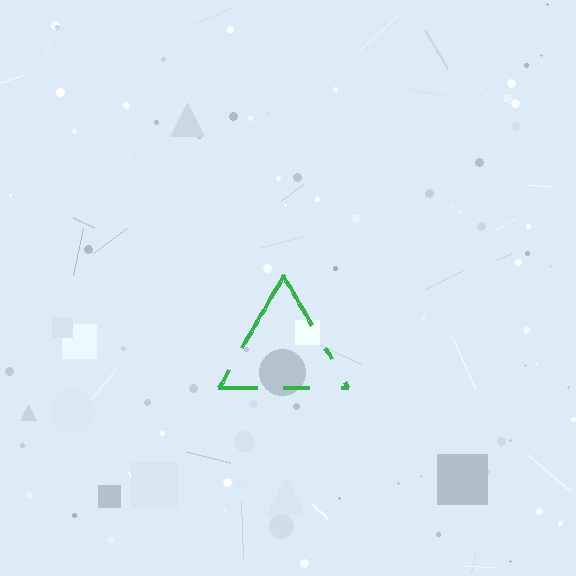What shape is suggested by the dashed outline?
The dashed outline suggests a triangle.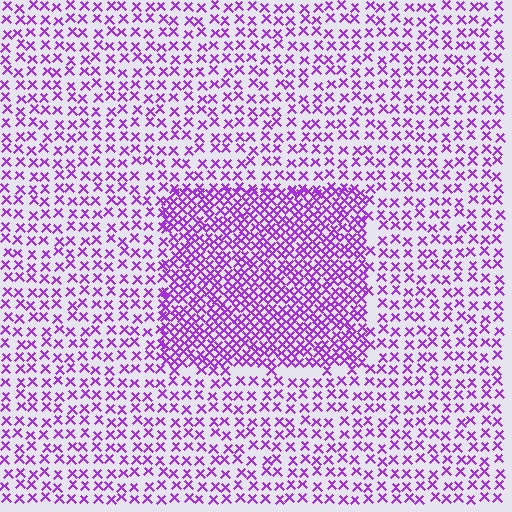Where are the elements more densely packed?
The elements are more densely packed inside the rectangle boundary.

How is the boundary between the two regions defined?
The boundary is defined by a change in element density (approximately 2.1x ratio). All elements are the same color, size, and shape.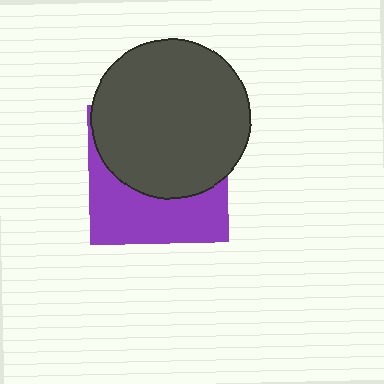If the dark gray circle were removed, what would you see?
You would see the complete purple square.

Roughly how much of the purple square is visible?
A small part of it is visible (roughly 42%).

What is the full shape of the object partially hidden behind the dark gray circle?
The partially hidden object is a purple square.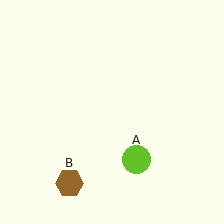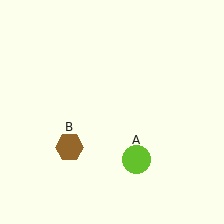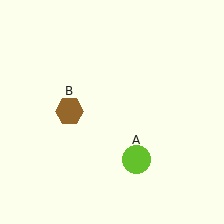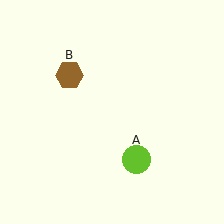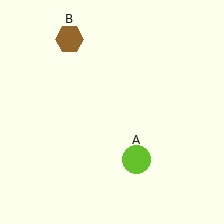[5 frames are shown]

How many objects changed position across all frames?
1 object changed position: brown hexagon (object B).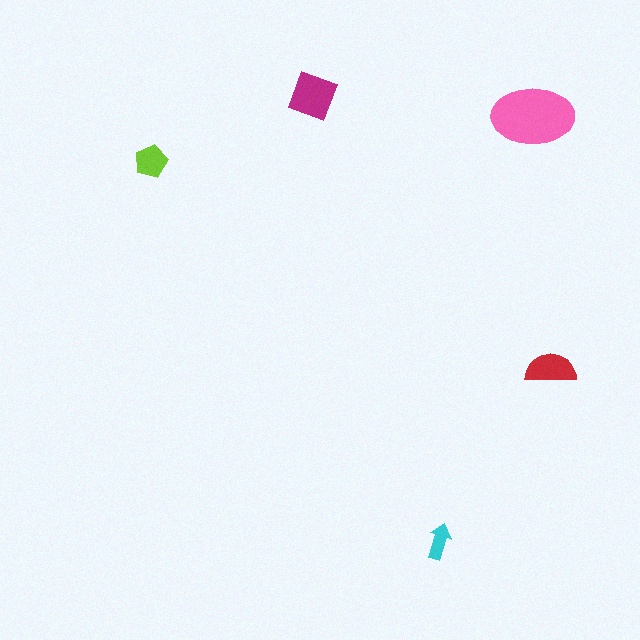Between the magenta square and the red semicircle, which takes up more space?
The magenta square.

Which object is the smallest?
The cyan arrow.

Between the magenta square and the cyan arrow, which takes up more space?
The magenta square.